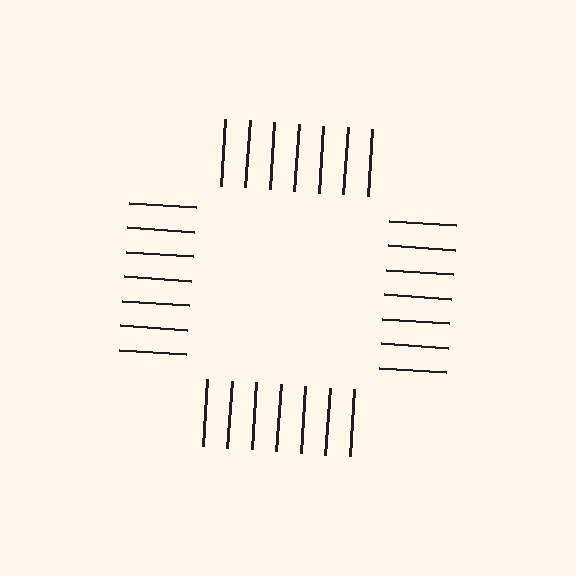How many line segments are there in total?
28 — 7 along each of the 4 edges.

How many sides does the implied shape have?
4 sides — the line-ends trace a square.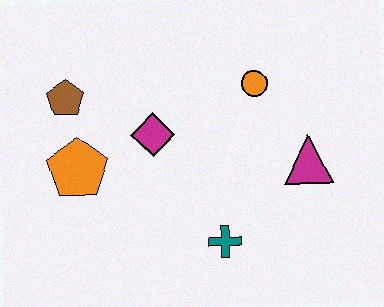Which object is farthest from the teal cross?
The brown pentagon is farthest from the teal cross.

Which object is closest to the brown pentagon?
The orange pentagon is closest to the brown pentagon.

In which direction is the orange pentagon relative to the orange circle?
The orange pentagon is to the left of the orange circle.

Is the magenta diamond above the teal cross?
Yes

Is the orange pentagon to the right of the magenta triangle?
No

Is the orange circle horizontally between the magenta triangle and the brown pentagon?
Yes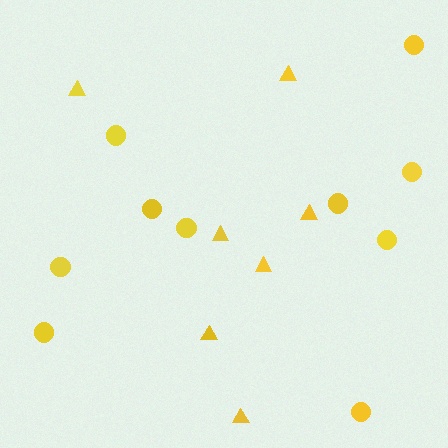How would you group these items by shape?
There are 2 groups: one group of circles (10) and one group of triangles (7).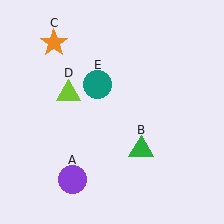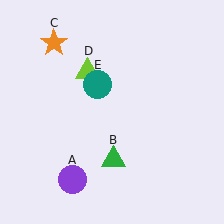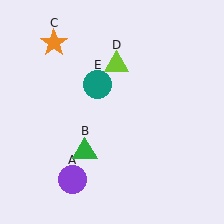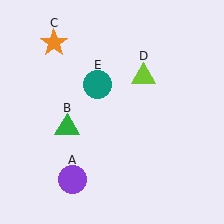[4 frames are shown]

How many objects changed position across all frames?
2 objects changed position: green triangle (object B), lime triangle (object D).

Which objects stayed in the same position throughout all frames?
Purple circle (object A) and orange star (object C) and teal circle (object E) remained stationary.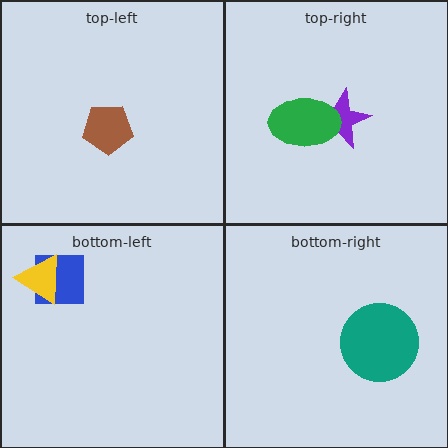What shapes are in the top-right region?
The purple star, the green ellipse.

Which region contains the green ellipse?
The top-right region.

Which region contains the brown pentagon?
The top-left region.